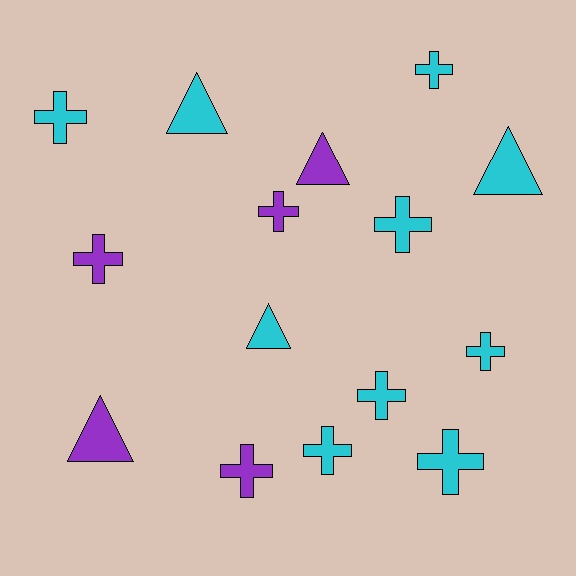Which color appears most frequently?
Cyan, with 10 objects.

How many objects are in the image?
There are 15 objects.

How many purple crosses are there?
There are 3 purple crosses.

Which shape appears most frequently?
Cross, with 10 objects.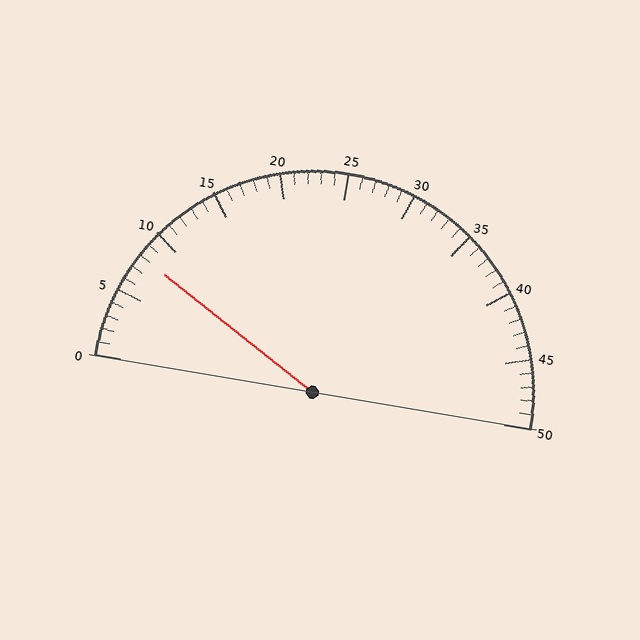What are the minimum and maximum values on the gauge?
The gauge ranges from 0 to 50.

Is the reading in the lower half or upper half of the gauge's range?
The reading is in the lower half of the range (0 to 50).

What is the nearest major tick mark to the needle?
The nearest major tick mark is 10.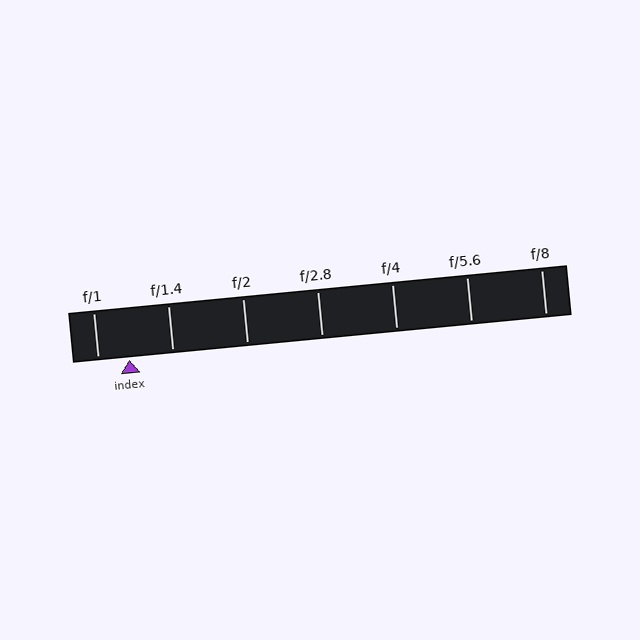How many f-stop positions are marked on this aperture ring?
There are 7 f-stop positions marked.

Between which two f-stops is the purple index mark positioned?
The index mark is between f/1 and f/1.4.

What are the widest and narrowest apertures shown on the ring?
The widest aperture shown is f/1 and the narrowest is f/8.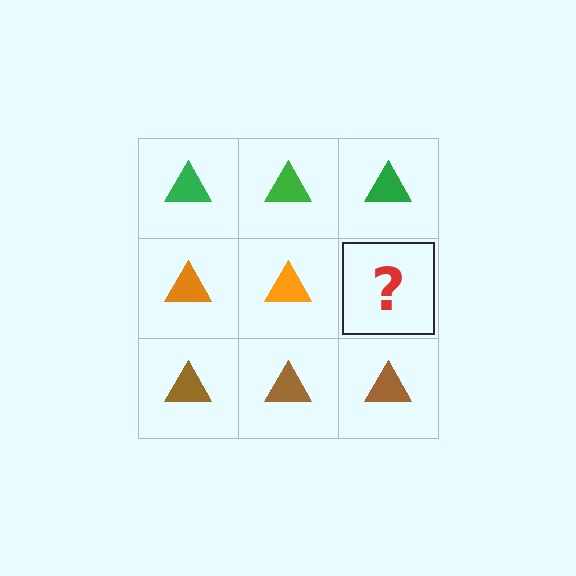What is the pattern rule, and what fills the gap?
The rule is that each row has a consistent color. The gap should be filled with an orange triangle.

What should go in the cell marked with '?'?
The missing cell should contain an orange triangle.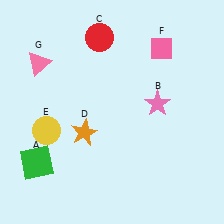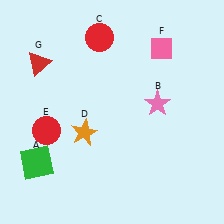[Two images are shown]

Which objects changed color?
E changed from yellow to red. G changed from pink to red.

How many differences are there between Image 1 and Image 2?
There are 2 differences between the two images.